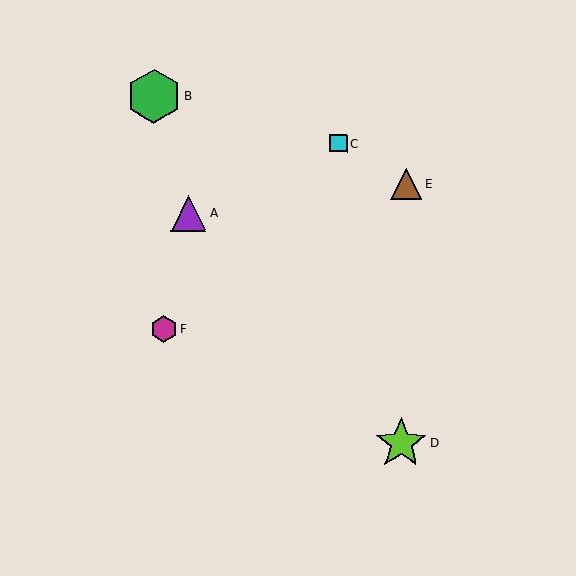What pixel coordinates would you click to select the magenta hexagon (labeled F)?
Click at (164, 329) to select the magenta hexagon F.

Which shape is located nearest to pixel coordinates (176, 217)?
The purple triangle (labeled A) at (189, 213) is nearest to that location.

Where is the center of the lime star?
The center of the lime star is at (401, 443).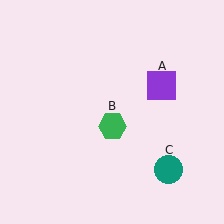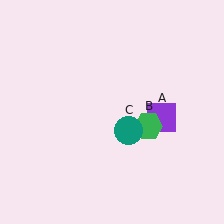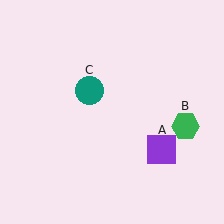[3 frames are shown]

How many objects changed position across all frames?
3 objects changed position: purple square (object A), green hexagon (object B), teal circle (object C).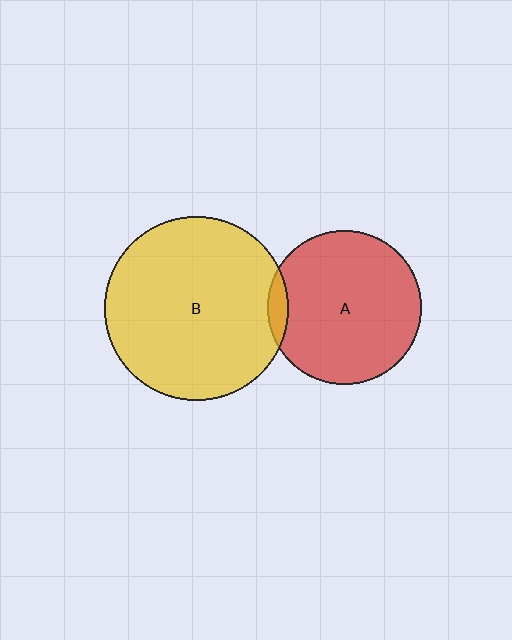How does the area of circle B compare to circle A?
Approximately 1.4 times.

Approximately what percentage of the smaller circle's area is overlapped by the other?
Approximately 5%.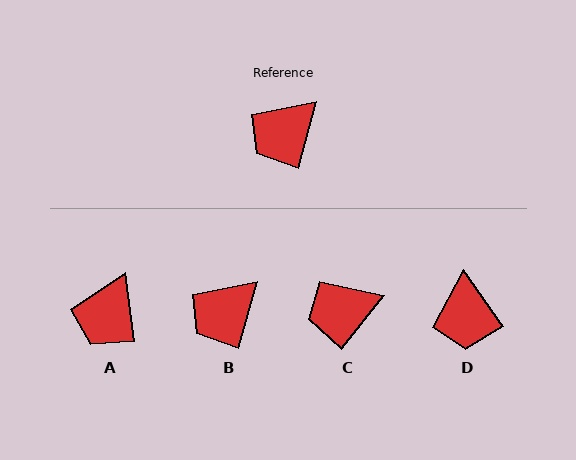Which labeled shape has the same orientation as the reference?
B.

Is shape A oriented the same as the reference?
No, it is off by about 23 degrees.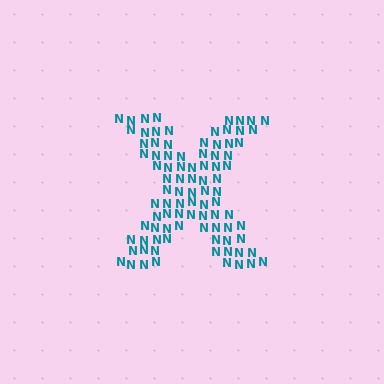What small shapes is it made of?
It is made of small letter N's.